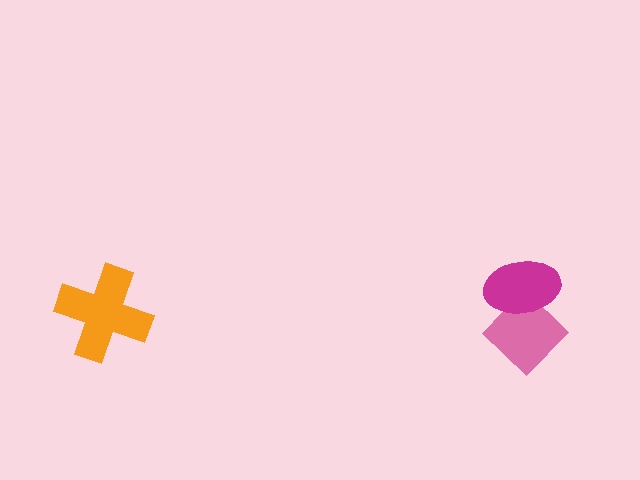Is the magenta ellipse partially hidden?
No, no other shape covers it.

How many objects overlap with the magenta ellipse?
1 object overlaps with the magenta ellipse.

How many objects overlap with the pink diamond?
1 object overlaps with the pink diamond.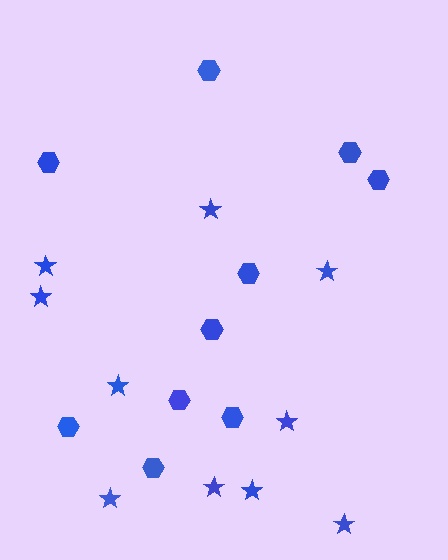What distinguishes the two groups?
There are 2 groups: one group of stars (10) and one group of hexagons (10).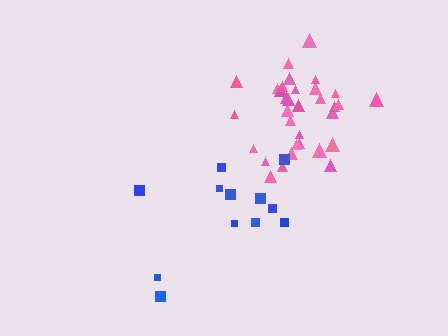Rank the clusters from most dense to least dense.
pink, blue.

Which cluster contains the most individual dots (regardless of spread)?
Pink (33).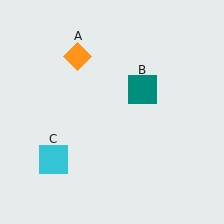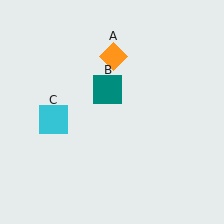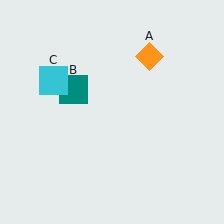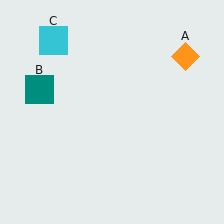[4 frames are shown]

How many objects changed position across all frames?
3 objects changed position: orange diamond (object A), teal square (object B), cyan square (object C).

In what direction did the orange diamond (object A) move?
The orange diamond (object A) moved right.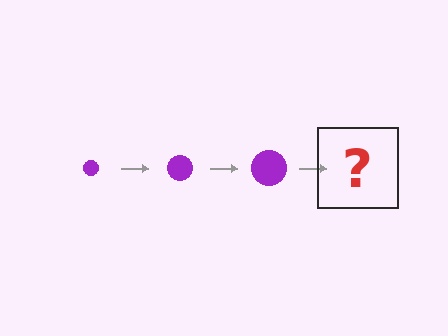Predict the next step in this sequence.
The next step is a purple circle, larger than the previous one.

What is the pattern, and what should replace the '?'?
The pattern is that the circle gets progressively larger each step. The '?' should be a purple circle, larger than the previous one.